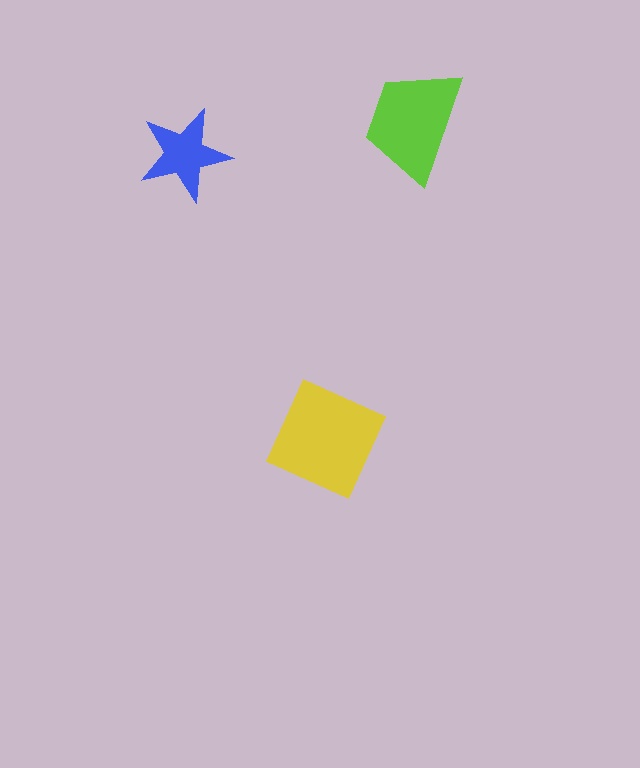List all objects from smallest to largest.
The blue star, the lime trapezoid, the yellow square.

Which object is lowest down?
The yellow square is bottommost.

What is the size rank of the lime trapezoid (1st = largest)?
2nd.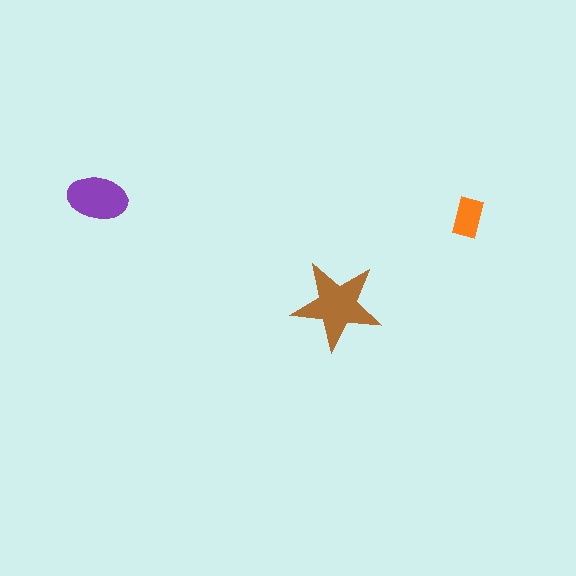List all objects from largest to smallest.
The brown star, the purple ellipse, the orange rectangle.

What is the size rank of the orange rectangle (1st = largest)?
3rd.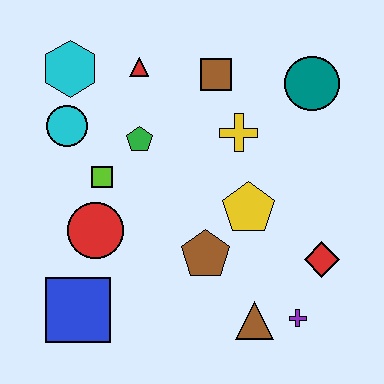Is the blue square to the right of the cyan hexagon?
Yes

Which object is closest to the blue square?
The red circle is closest to the blue square.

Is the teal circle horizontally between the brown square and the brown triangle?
No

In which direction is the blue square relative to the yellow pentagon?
The blue square is to the left of the yellow pentagon.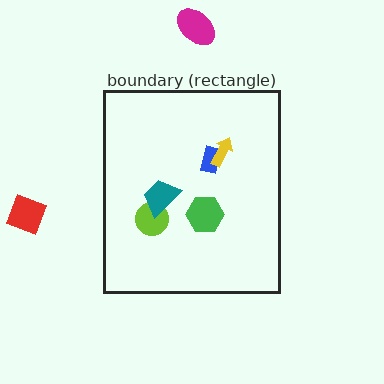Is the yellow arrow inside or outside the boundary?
Inside.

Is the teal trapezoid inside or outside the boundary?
Inside.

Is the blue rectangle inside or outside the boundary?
Inside.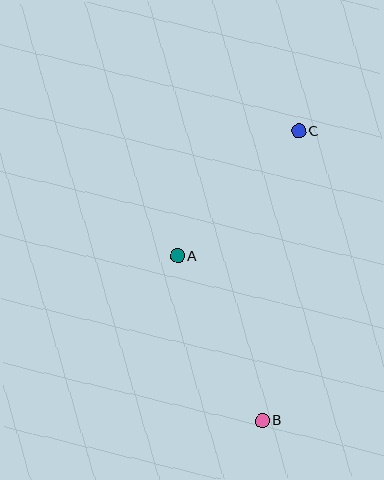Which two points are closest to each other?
Points A and C are closest to each other.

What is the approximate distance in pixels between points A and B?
The distance between A and B is approximately 185 pixels.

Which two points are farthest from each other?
Points B and C are farthest from each other.